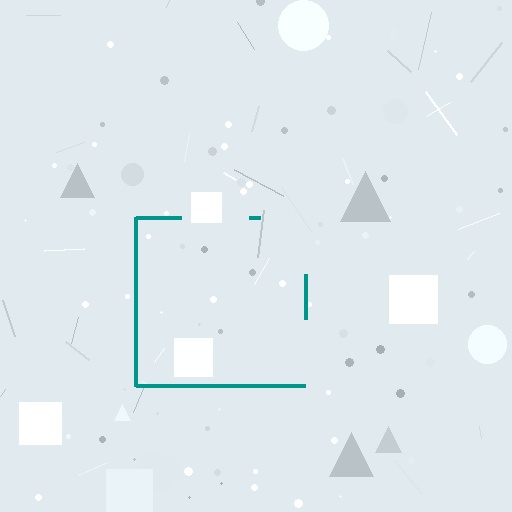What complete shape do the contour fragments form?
The contour fragments form a square.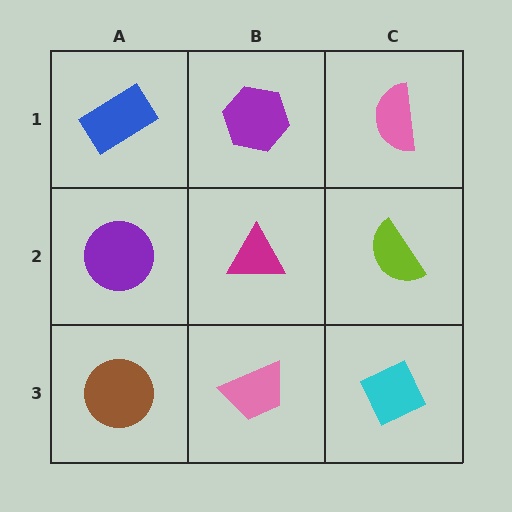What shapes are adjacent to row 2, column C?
A pink semicircle (row 1, column C), a cyan diamond (row 3, column C), a magenta triangle (row 2, column B).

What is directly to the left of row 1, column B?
A blue rectangle.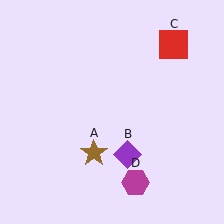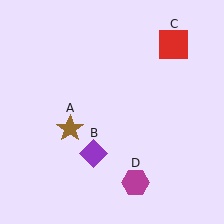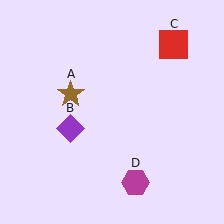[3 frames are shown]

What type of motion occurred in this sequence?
The brown star (object A), purple diamond (object B) rotated clockwise around the center of the scene.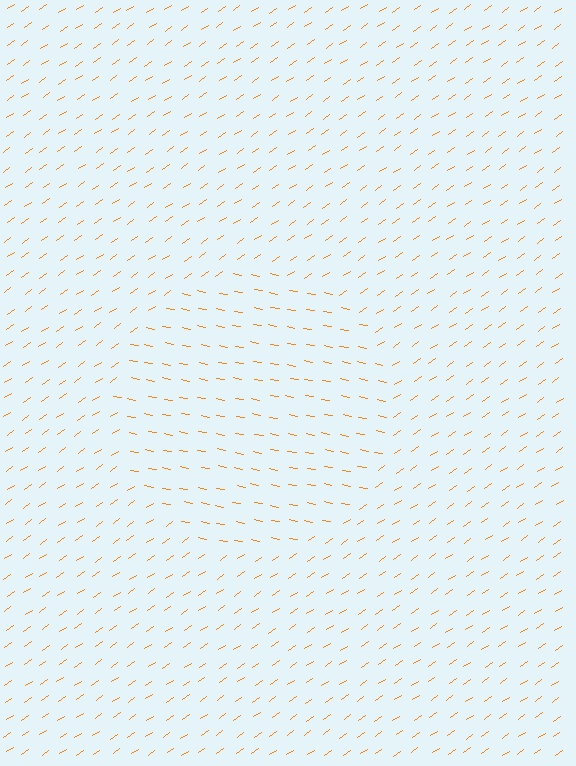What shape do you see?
I see a circle.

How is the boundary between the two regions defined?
The boundary is defined purely by a change in line orientation (approximately 45 degrees difference). All lines are the same color and thickness.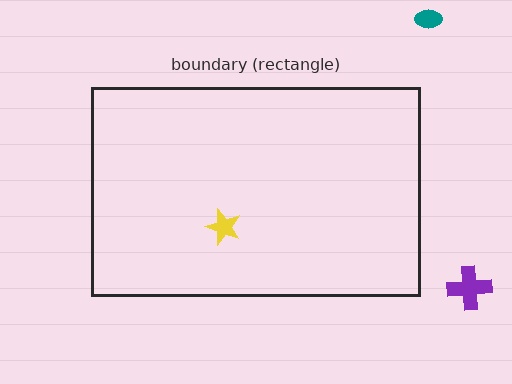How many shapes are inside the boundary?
1 inside, 2 outside.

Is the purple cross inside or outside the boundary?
Outside.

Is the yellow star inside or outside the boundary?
Inside.